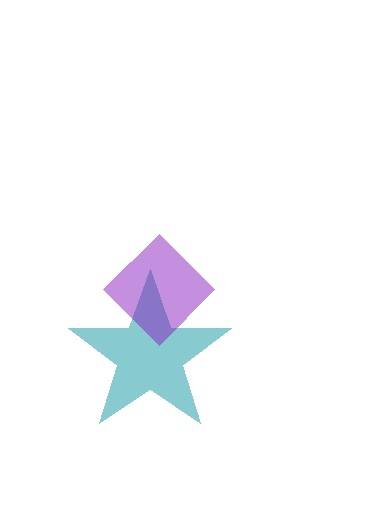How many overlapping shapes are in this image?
There are 2 overlapping shapes in the image.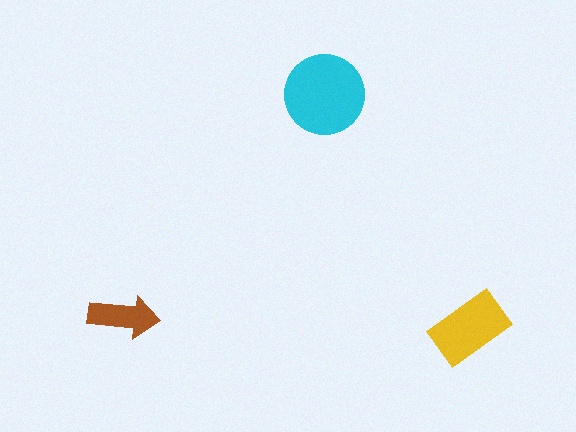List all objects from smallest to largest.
The brown arrow, the yellow rectangle, the cyan circle.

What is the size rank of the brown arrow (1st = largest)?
3rd.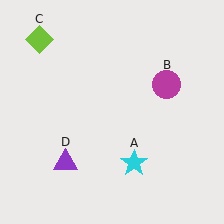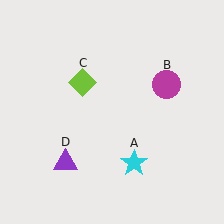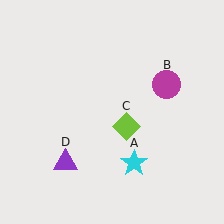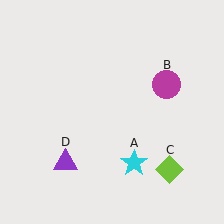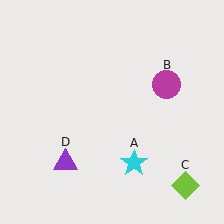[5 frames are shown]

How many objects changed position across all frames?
1 object changed position: lime diamond (object C).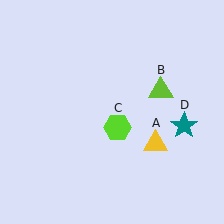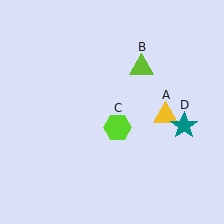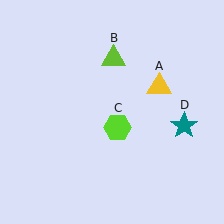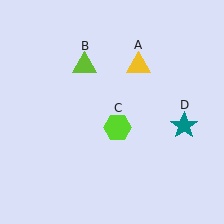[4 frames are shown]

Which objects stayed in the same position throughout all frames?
Lime hexagon (object C) and teal star (object D) remained stationary.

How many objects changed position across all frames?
2 objects changed position: yellow triangle (object A), lime triangle (object B).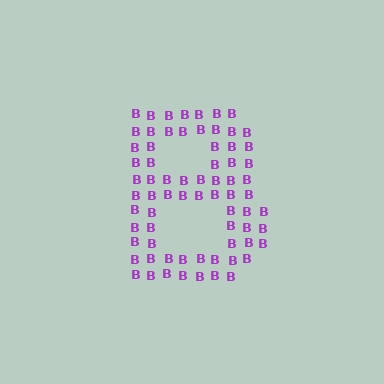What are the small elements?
The small elements are letter B's.